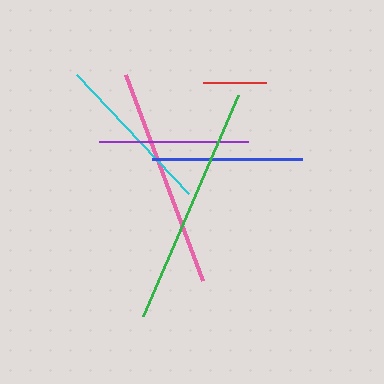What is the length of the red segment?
The red segment is approximately 63 pixels long.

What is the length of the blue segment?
The blue segment is approximately 150 pixels long.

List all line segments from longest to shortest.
From longest to shortest: green, pink, cyan, blue, purple, red.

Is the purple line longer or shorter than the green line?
The green line is longer than the purple line.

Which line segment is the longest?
The green line is the longest at approximately 241 pixels.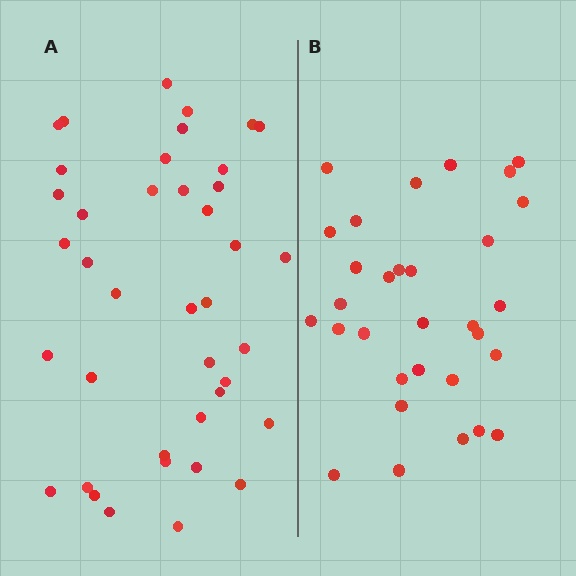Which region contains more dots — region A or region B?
Region A (the left region) has more dots.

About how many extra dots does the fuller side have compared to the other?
Region A has roughly 8 or so more dots than region B.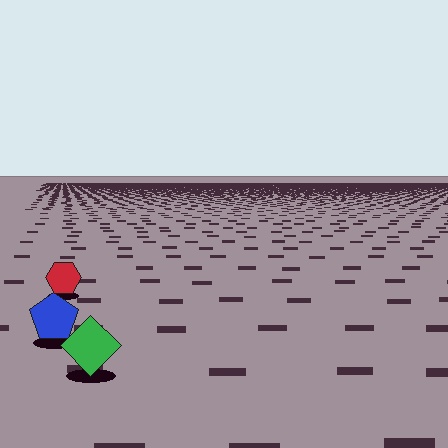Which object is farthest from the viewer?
The red hexagon is farthest from the viewer. It appears smaller and the ground texture around it is denser.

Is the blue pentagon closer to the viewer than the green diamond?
No. The green diamond is closer — you can tell from the texture gradient: the ground texture is coarser near it.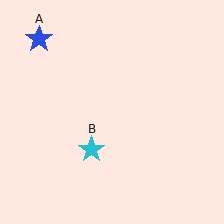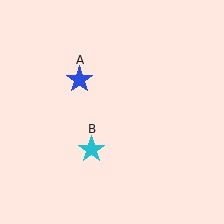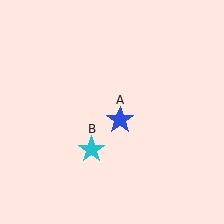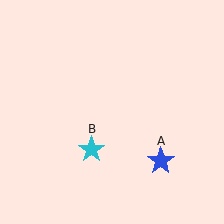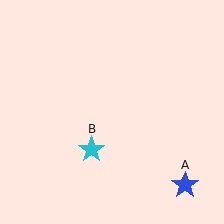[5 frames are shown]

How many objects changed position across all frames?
1 object changed position: blue star (object A).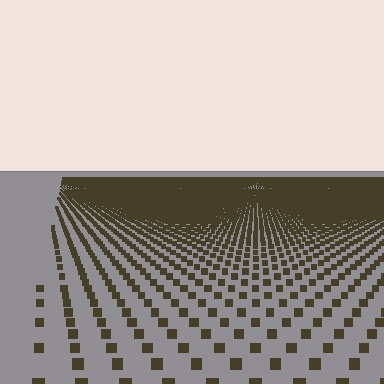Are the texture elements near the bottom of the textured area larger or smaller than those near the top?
Larger. Near the bottom, elements are closer to the viewer and appear at a bigger on-screen size.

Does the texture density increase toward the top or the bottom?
Density increases toward the top.